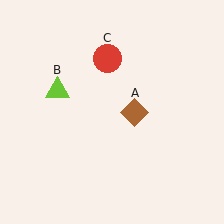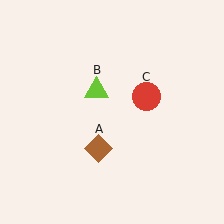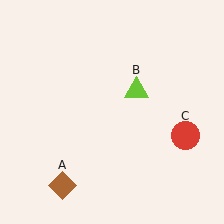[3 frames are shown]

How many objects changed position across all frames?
3 objects changed position: brown diamond (object A), lime triangle (object B), red circle (object C).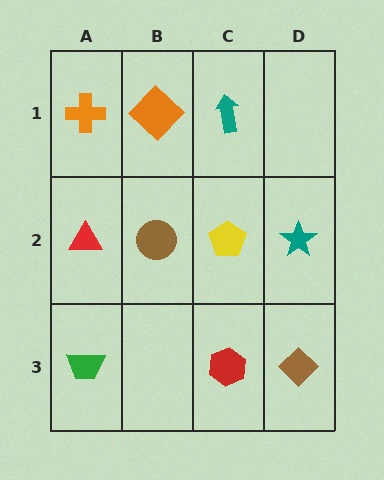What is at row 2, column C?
A yellow pentagon.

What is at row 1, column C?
A teal arrow.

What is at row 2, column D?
A teal star.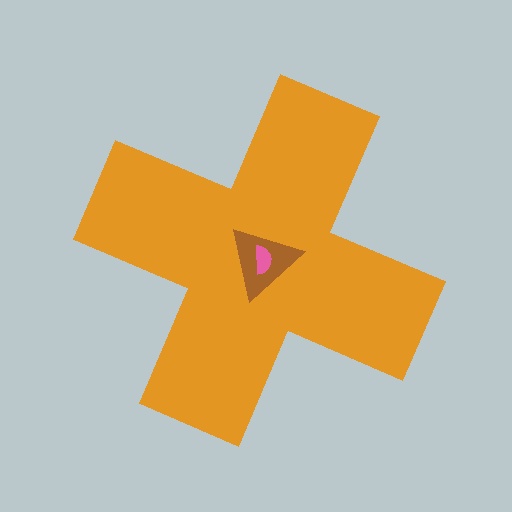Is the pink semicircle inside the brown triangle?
Yes.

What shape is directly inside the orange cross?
The brown triangle.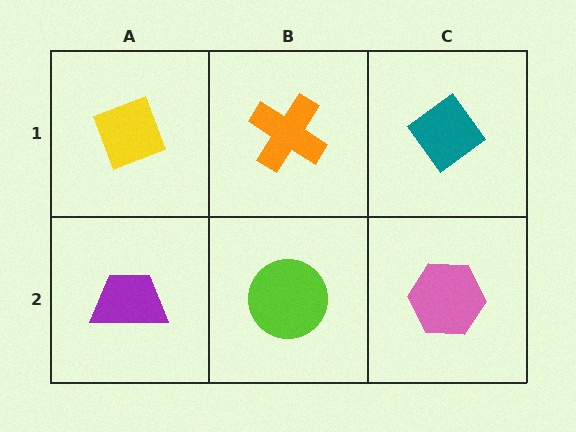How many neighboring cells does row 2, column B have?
3.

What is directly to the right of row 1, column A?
An orange cross.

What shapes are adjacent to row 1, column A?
A purple trapezoid (row 2, column A), an orange cross (row 1, column B).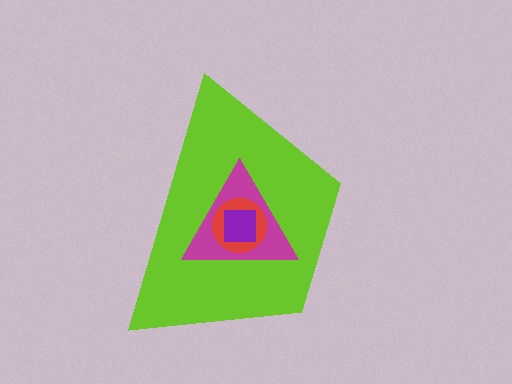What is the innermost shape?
The purple square.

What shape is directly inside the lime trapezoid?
The magenta triangle.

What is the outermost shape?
The lime trapezoid.